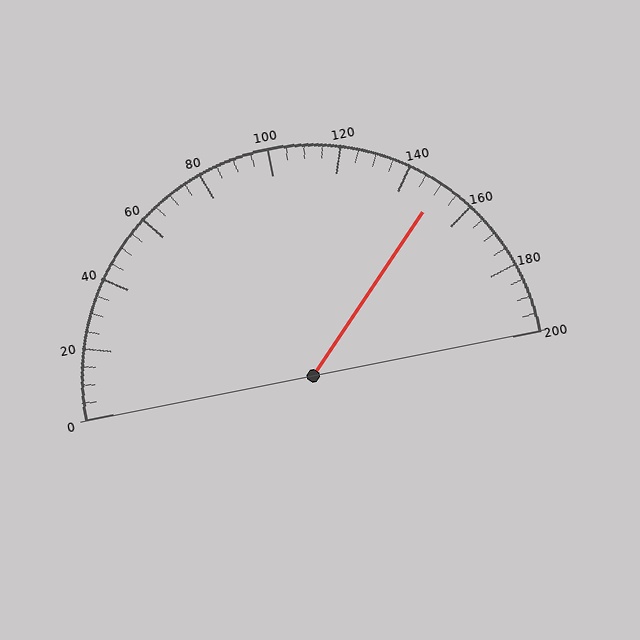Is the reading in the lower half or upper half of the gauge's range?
The reading is in the upper half of the range (0 to 200).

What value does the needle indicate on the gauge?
The needle indicates approximately 150.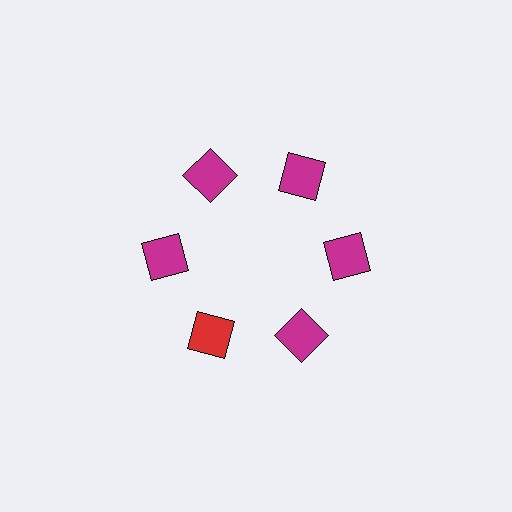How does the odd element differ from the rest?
It has a different color: red instead of magenta.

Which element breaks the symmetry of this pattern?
The red square at roughly the 7 o'clock position breaks the symmetry. All other shapes are magenta squares.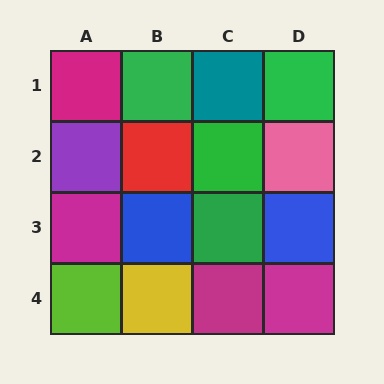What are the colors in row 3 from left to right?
Magenta, blue, green, blue.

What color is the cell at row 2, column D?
Pink.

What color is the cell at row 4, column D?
Magenta.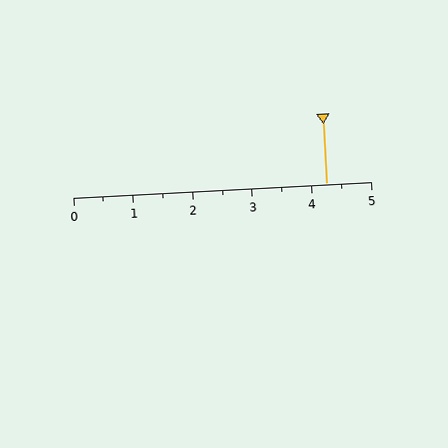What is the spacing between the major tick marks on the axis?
The major ticks are spaced 1 apart.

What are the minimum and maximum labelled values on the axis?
The axis runs from 0 to 5.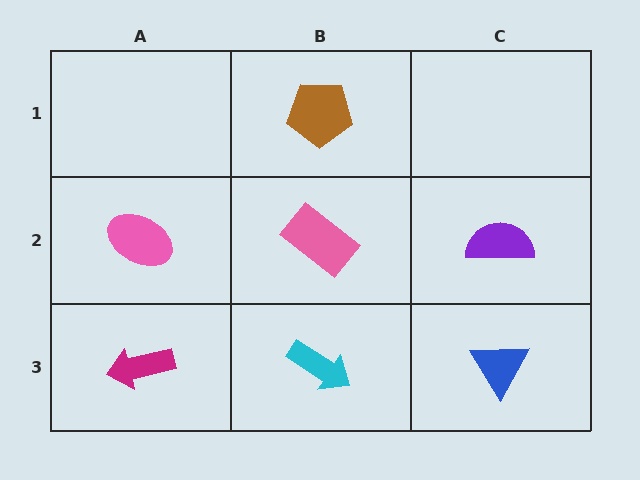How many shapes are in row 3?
3 shapes.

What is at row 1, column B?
A brown pentagon.